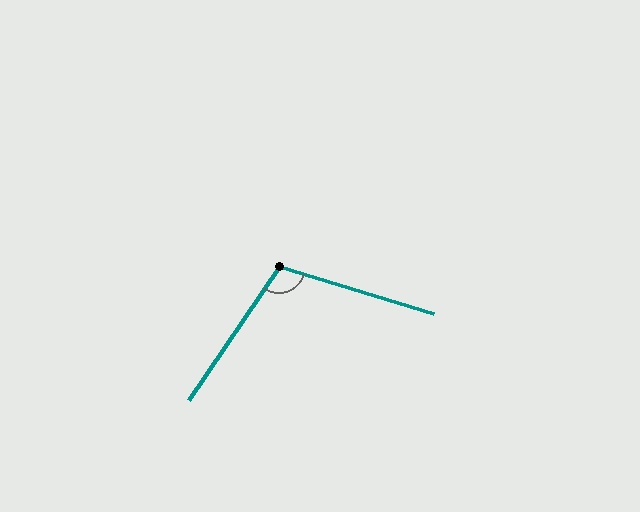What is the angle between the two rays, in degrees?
Approximately 107 degrees.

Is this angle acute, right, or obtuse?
It is obtuse.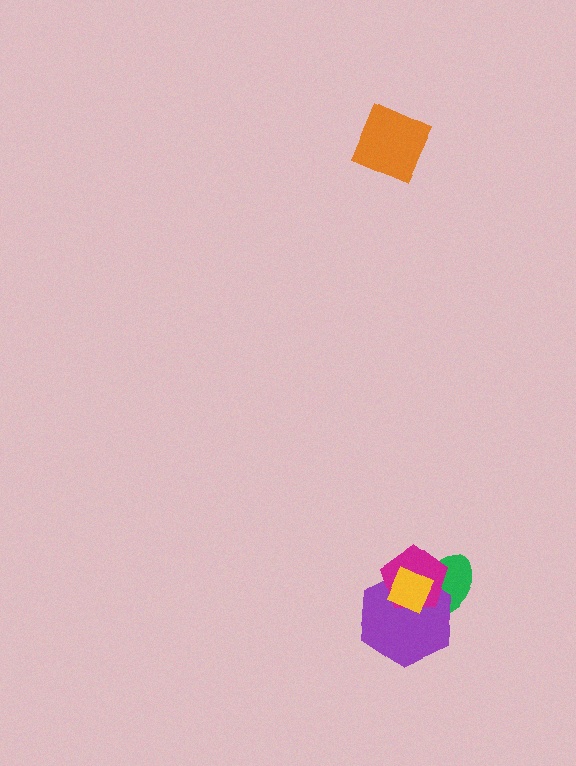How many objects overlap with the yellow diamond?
3 objects overlap with the yellow diamond.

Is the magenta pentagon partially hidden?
Yes, it is partially covered by another shape.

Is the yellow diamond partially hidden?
No, no other shape covers it.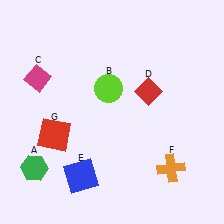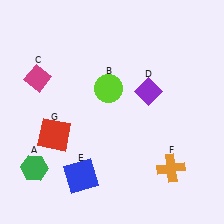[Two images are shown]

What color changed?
The diamond (D) changed from red in Image 1 to purple in Image 2.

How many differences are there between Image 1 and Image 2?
There is 1 difference between the two images.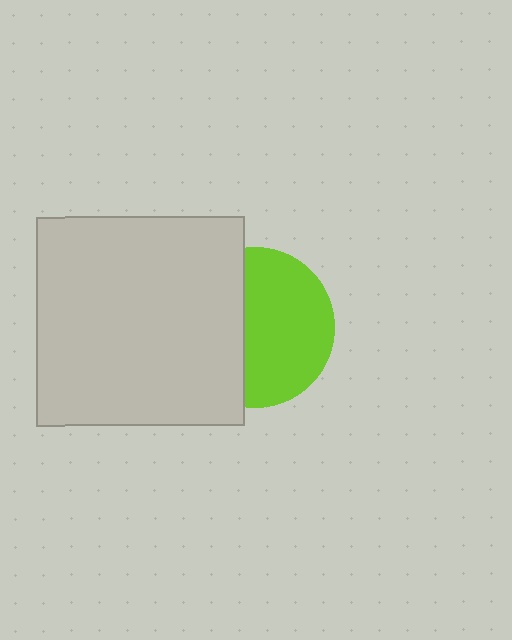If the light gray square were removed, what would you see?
You would see the complete lime circle.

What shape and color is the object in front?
The object in front is a light gray square.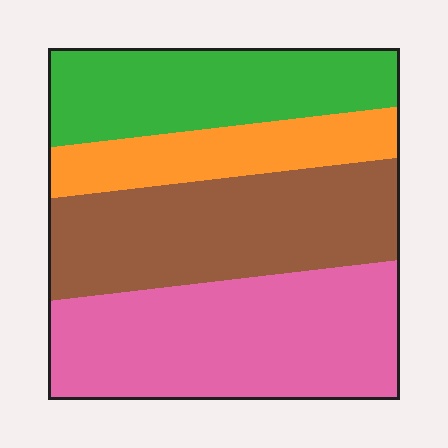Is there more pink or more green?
Pink.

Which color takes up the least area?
Orange, at roughly 15%.